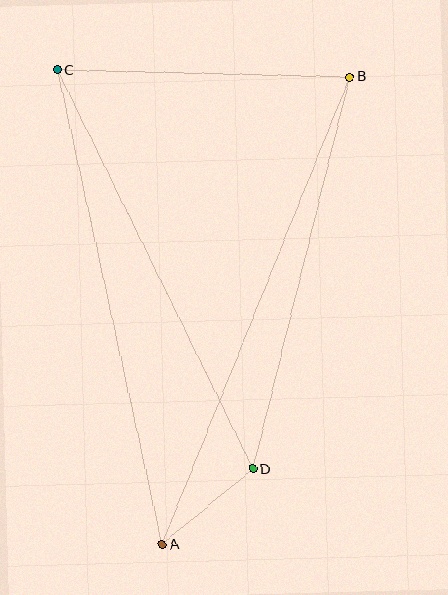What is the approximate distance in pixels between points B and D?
The distance between B and D is approximately 404 pixels.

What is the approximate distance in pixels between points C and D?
The distance between C and D is approximately 445 pixels.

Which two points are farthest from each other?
Points A and B are farthest from each other.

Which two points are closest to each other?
Points A and D are closest to each other.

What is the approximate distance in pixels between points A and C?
The distance between A and C is approximately 486 pixels.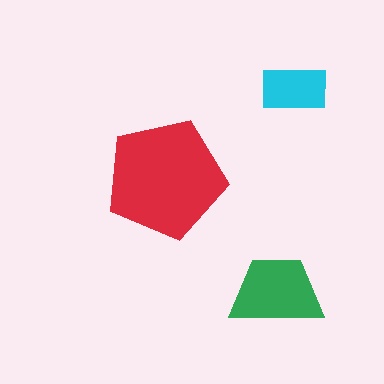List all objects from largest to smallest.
The red pentagon, the green trapezoid, the cyan rectangle.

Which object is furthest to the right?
The cyan rectangle is rightmost.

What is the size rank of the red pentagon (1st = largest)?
1st.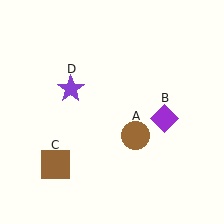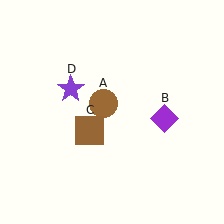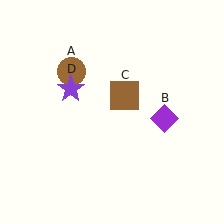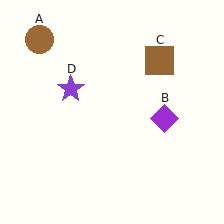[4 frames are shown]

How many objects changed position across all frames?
2 objects changed position: brown circle (object A), brown square (object C).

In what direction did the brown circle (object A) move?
The brown circle (object A) moved up and to the left.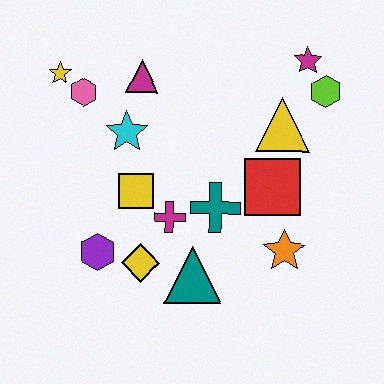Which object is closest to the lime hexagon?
The magenta star is closest to the lime hexagon.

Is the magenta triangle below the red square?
No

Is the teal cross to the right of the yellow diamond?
Yes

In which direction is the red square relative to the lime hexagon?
The red square is below the lime hexagon.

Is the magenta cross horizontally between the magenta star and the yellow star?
Yes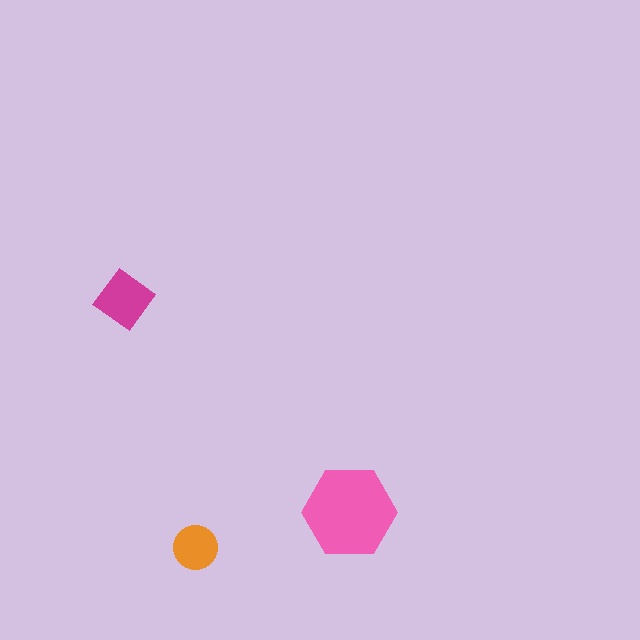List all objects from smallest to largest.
The orange circle, the magenta diamond, the pink hexagon.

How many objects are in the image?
There are 3 objects in the image.